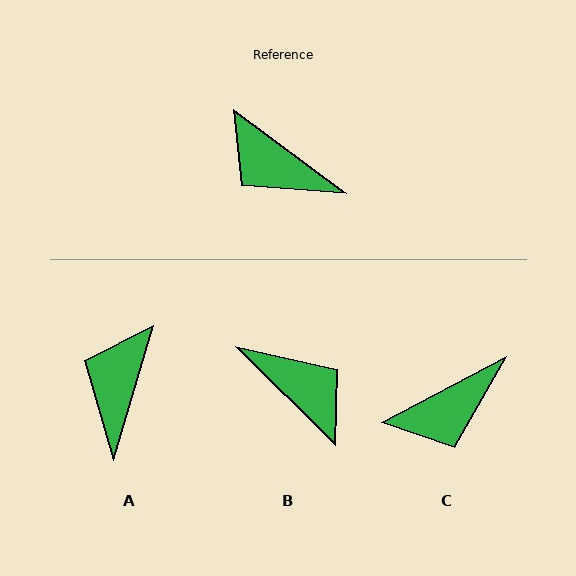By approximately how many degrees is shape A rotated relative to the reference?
Approximately 70 degrees clockwise.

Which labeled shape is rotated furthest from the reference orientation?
B, about 172 degrees away.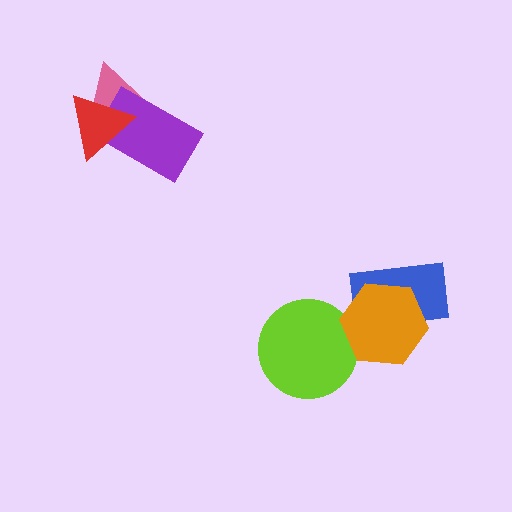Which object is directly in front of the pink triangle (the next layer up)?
The purple rectangle is directly in front of the pink triangle.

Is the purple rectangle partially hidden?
Yes, it is partially covered by another shape.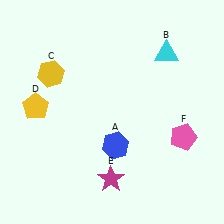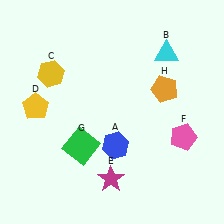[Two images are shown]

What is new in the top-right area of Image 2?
An orange pentagon (H) was added in the top-right area of Image 2.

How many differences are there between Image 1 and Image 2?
There are 2 differences between the two images.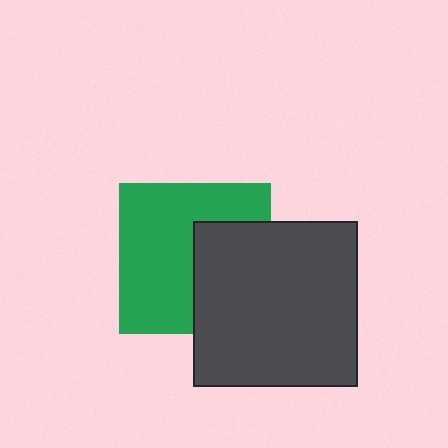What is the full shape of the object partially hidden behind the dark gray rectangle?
The partially hidden object is a green square.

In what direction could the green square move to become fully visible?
The green square could move left. That would shift it out from behind the dark gray rectangle entirely.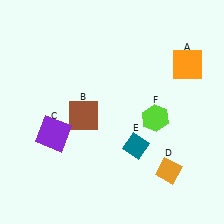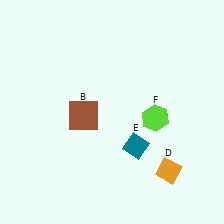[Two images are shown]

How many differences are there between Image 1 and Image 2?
There are 2 differences between the two images.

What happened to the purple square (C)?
The purple square (C) was removed in Image 2. It was in the bottom-left area of Image 1.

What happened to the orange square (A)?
The orange square (A) was removed in Image 2. It was in the top-right area of Image 1.